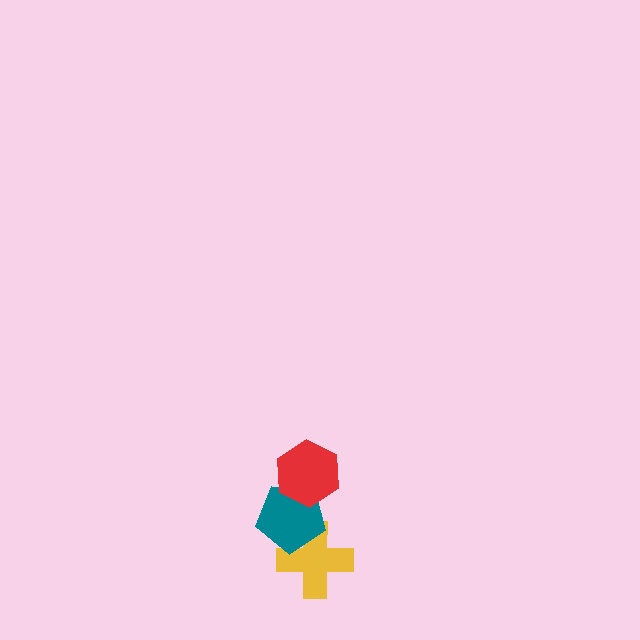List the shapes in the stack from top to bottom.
From top to bottom: the red hexagon, the teal pentagon, the yellow cross.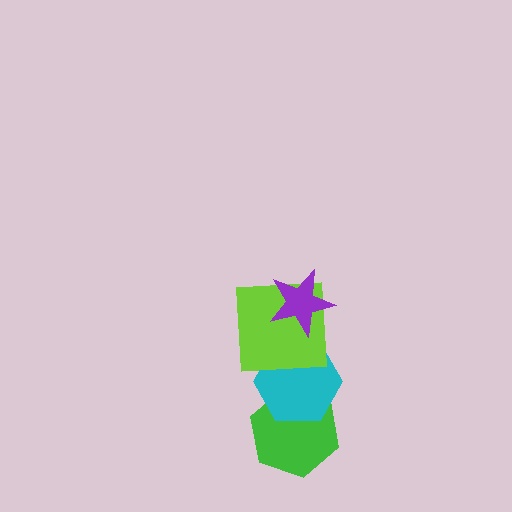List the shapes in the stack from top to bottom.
From top to bottom: the purple star, the lime square, the cyan hexagon, the green hexagon.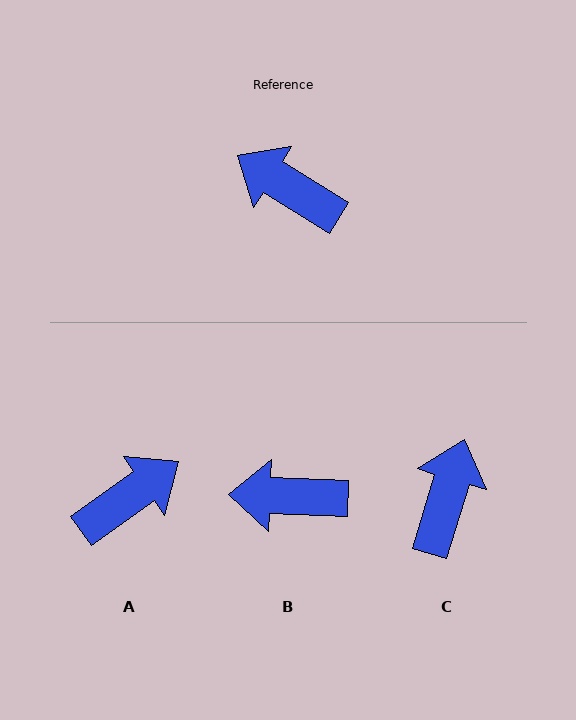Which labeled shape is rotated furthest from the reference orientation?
A, about 113 degrees away.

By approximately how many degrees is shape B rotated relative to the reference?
Approximately 30 degrees counter-clockwise.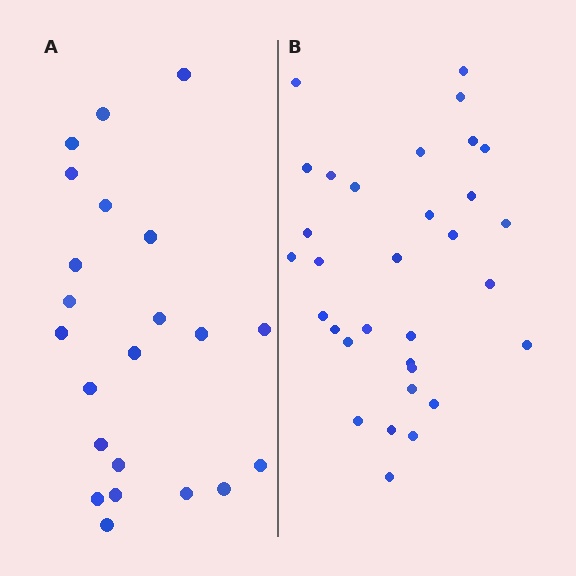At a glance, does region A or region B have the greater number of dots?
Region B (the right region) has more dots.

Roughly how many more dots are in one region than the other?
Region B has roughly 10 or so more dots than region A.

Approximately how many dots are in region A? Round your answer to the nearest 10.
About 20 dots. (The exact count is 22, which rounds to 20.)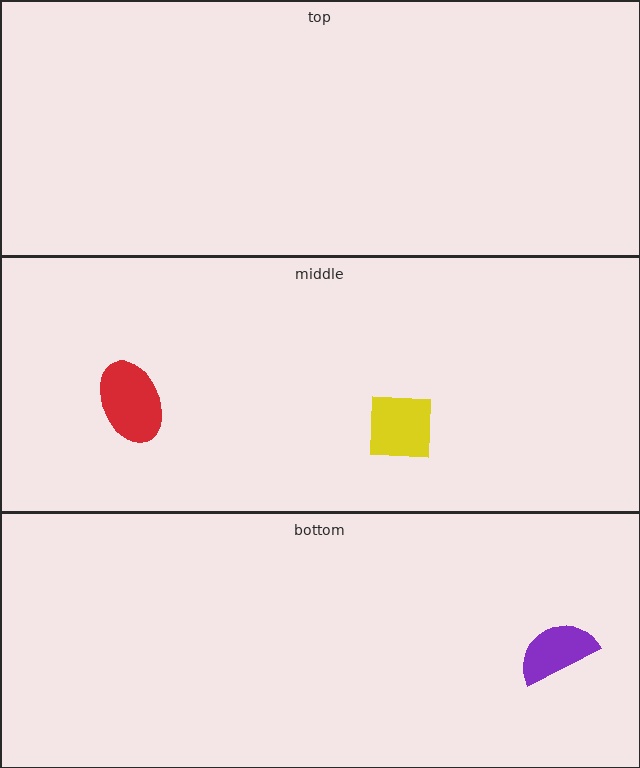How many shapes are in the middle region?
2.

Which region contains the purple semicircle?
The bottom region.